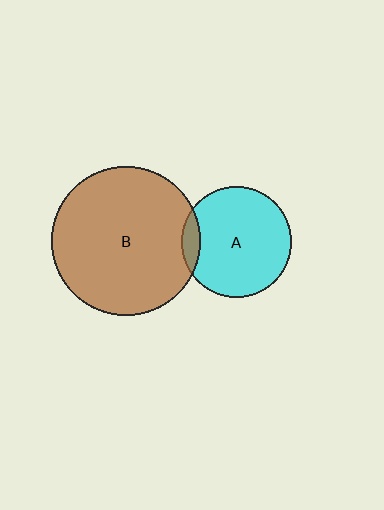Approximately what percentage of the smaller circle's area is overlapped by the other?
Approximately 10%.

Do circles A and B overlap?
Yes.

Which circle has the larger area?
Circle B (brown).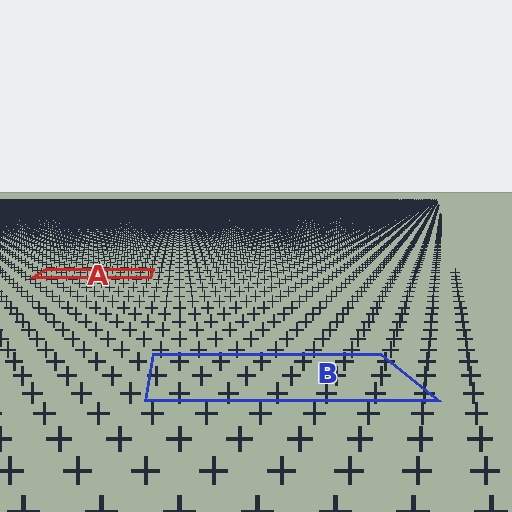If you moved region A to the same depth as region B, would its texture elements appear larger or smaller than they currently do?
They would appear larger. At a closer depth, the same texture elements are projected at a bigger on-screen size.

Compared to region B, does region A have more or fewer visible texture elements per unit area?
Region A has more texture elements per unit area — they are packed more densely because it is farther away.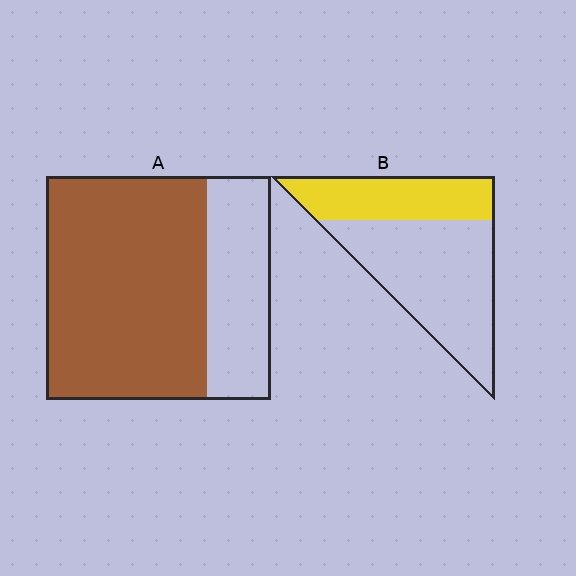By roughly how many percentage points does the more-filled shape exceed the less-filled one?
By roughly 35 percentage points (A over B).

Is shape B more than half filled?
No.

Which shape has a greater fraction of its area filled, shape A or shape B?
Shape A.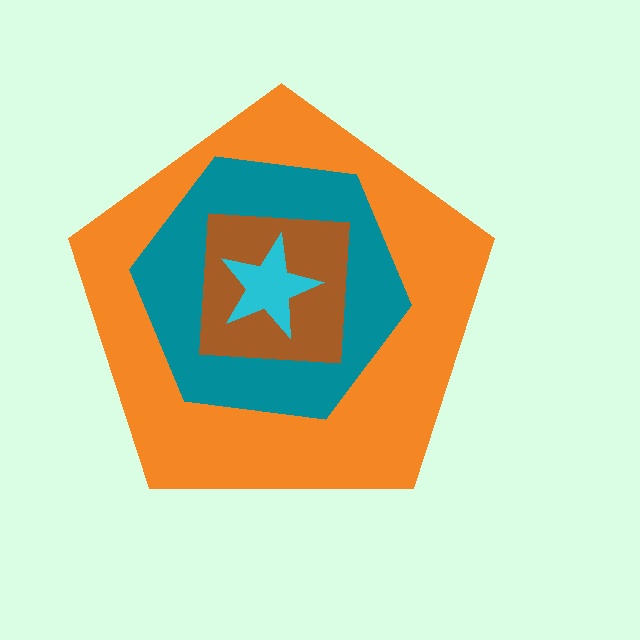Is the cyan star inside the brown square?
Yes.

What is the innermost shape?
The cyan star.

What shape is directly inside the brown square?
The cyan star.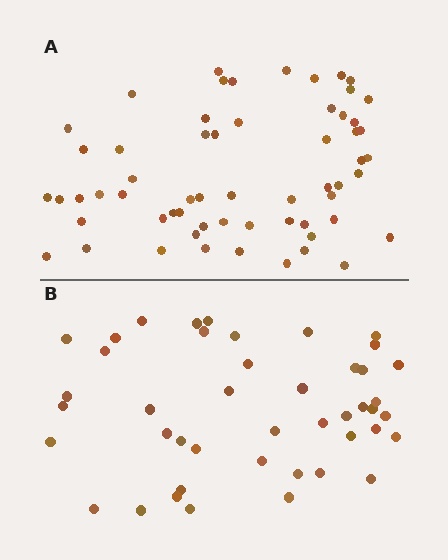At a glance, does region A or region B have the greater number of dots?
Region A (the top region) has more dots.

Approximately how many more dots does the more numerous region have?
Region A has approximately 15 more dots than region B.